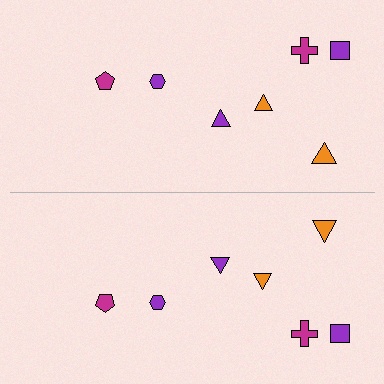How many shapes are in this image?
There are 14 shapes in this image.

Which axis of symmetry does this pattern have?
The pattern has a horizontal axis of symmetry running through the center of the image.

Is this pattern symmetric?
Yes, this pattern has bilateral (reflection) symmetry.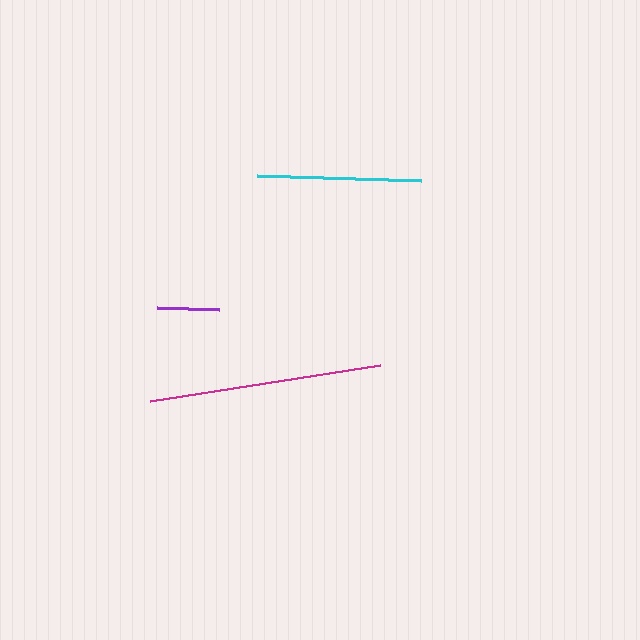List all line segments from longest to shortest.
From longest to shortest: magenta, cyan, purple.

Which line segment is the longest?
The magenta line is the longest at approximately 234 pixels.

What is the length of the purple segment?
The purple segment is approximately 62 pixels long.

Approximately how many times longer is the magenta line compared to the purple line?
The magenta line is approximately 3.8 times the length of the purple line.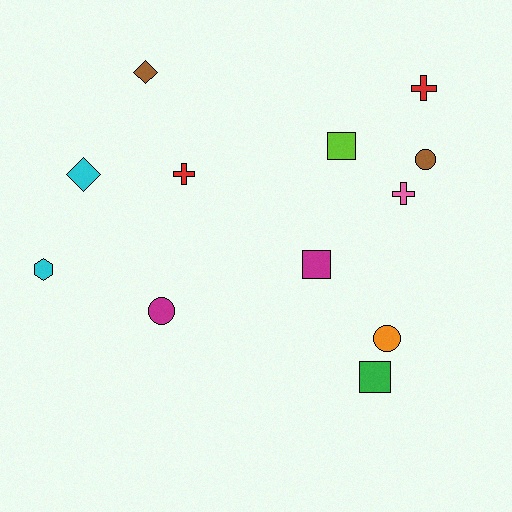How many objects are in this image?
There are 12 objects.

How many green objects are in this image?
There is 1 green object.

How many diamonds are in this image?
There are 2 diamonds.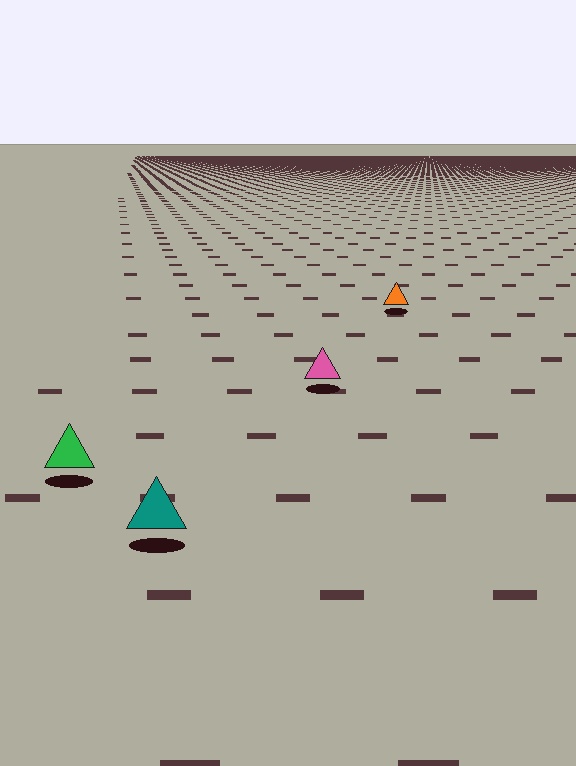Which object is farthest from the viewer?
The orange triangle is farthest from the viewer. It appears smaller and the ground texture around it is denser.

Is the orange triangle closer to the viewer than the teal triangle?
No. The teal triangle is closer — you can tell from the texture gradient: the ground texture is coarser near it.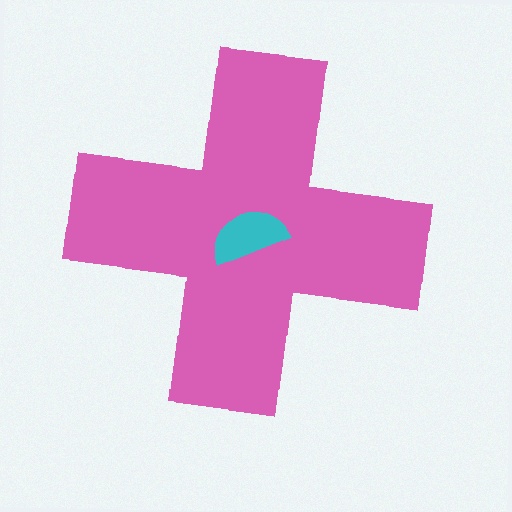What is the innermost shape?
The cyan semicircle.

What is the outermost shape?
The pink cross.